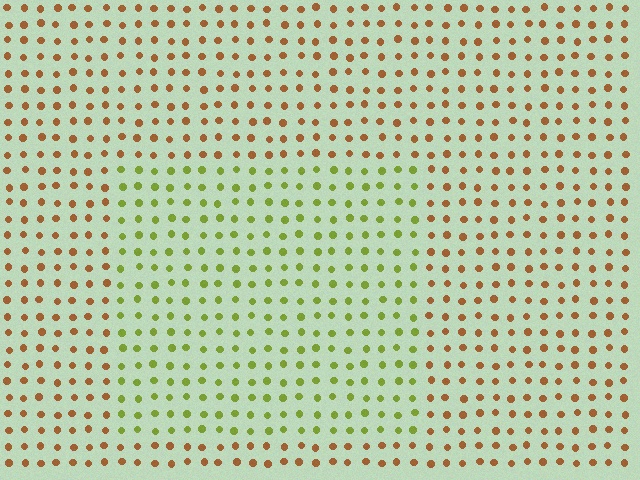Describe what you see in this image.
The image is filled with small brown elements in a uniform arrangement. A rectangle-shaped region is visible where the elements are tinted to a slightly different hue, forming a subtle color boundary.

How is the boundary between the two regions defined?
The boundary is defined purely by a slight shift in hue (about 56 degrees). Spacing, size, and orientation are identical on both sides.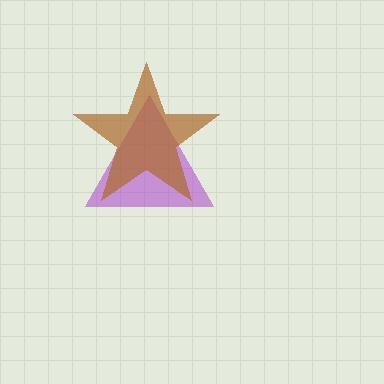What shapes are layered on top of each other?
The layered shapes are: a purple triangle, a brown star.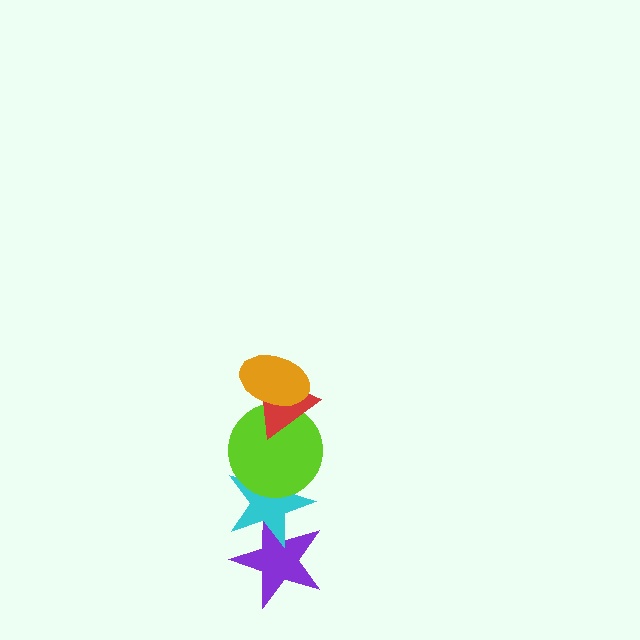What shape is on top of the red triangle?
The orange ellipse is on top of the red triangle.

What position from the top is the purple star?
The purple star is 5th from the top.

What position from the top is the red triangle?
The red triangle is 2nd from the top.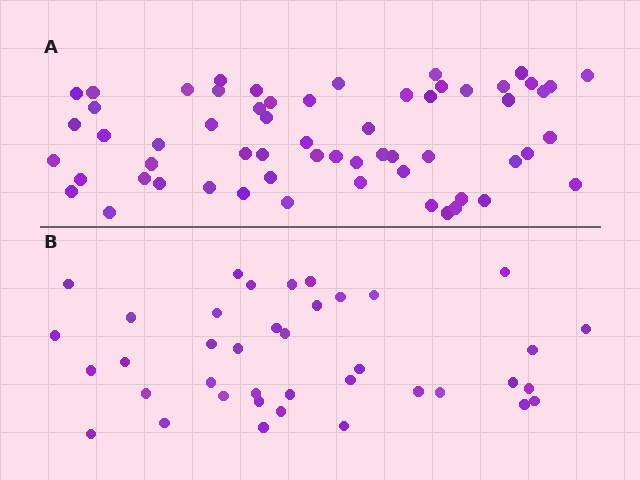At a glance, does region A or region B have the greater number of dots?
Region A (the top region) has more dots.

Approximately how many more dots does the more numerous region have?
Region A has approximately 20 more dots than region B.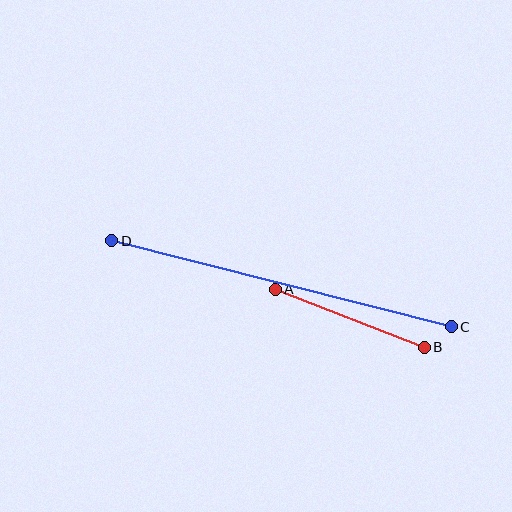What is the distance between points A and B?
The distance is approximately 160 pixels.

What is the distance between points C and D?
The distance is approximately 350 pixels.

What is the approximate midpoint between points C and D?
The midpoint is at approximately (281, 284) pixels.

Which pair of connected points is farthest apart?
Points C and D are farthest apart.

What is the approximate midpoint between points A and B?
The midpoint is at approximately (350, 318) pixels.